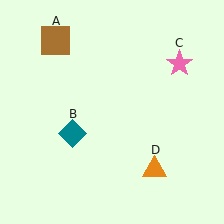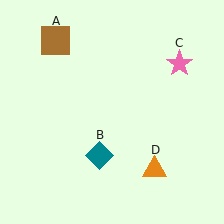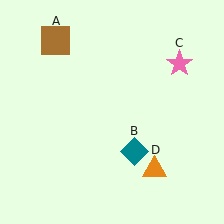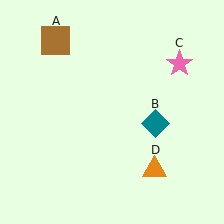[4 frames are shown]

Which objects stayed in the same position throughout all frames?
Brown square (object A) and pink star (object C) and orange triangle (object D) remained stationary.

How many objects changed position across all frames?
1 object changed position: teal diamond (object B).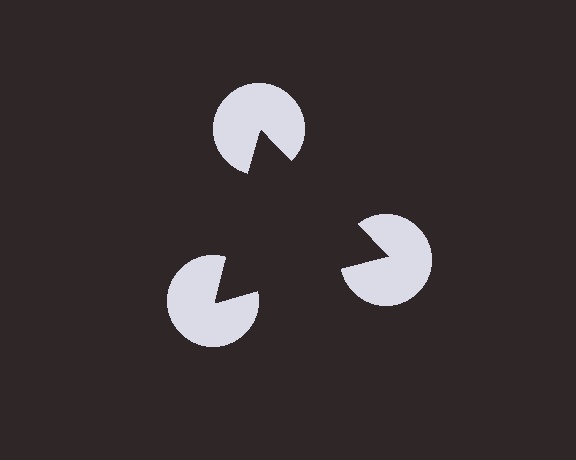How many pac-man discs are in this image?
There are 3 — one at each vertex of the illusory triangle.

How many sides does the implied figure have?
3 sides.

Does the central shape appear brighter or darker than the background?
It typically appears slightly darker than the background, even though no actual brightness change is drawn.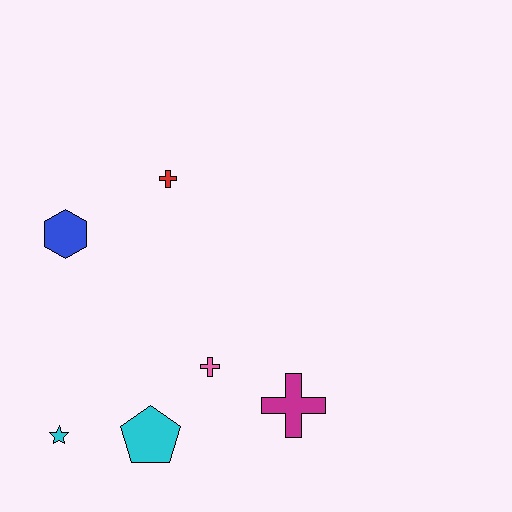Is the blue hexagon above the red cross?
No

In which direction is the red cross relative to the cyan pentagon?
The red cross is above the cyan pentagon.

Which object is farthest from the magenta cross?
The blue hexagon is farthest from the magenta cross.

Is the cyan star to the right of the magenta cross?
No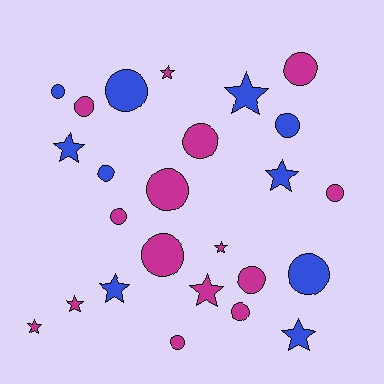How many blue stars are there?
There are 5 blue stars.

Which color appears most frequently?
Magenta, with 15 objects.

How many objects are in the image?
There are 25 objects.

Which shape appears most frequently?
Circle, with 15 objects.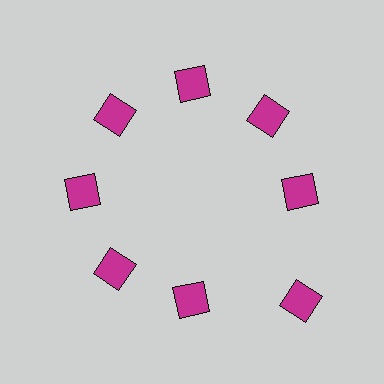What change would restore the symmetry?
The symmetry would be restored by moving it inward, back onto the ring so that all 8 diamonds sit at equal angles and equal distance from the center.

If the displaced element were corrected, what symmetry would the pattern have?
It would have 8-fold rotational symmetry — the pattern would map onto itself every 45 degrees.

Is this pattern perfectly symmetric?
No. The 8 magenta diamonds are arranged in a ring, but one element near the 4 o'clock position is pushed outward from the center, breaking the 8-fold rotational symmetry.